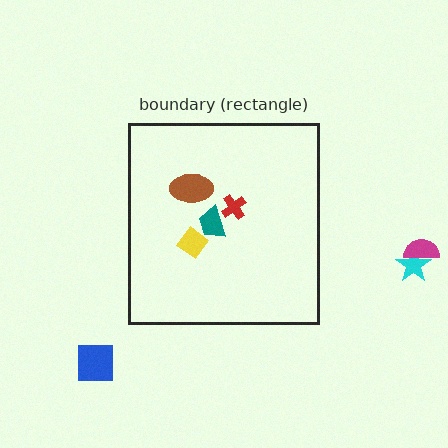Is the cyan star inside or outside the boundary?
Outside.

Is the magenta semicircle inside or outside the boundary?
Outside.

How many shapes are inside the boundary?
4 inside, 3 outside.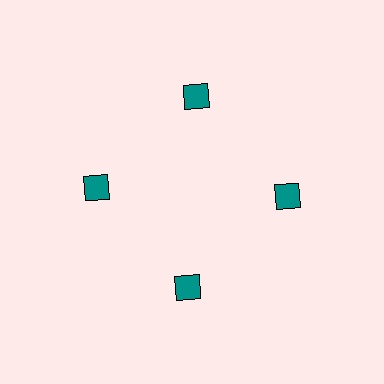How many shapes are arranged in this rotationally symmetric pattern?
There are 4 shapes, arranged in 4 groups of 1.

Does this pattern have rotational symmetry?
Yes, this pattern has 4-fold rotational symmetry. It looks the same after rotating 90 degrees around the center.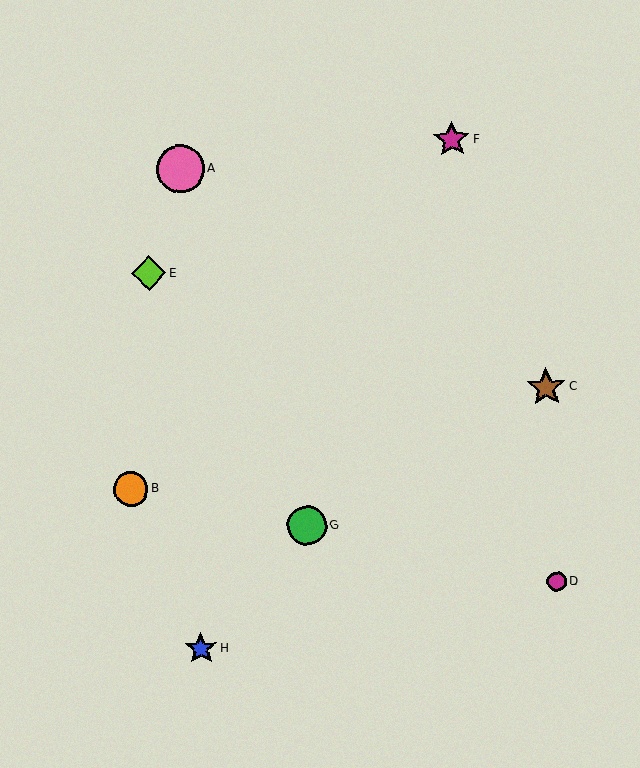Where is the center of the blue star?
The center of the blue star is at (201, 649).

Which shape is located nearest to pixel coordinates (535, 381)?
The brown star (labeled C) at (546, 387) is nearest to that location.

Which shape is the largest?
The pink circle (labeled A) is the largest.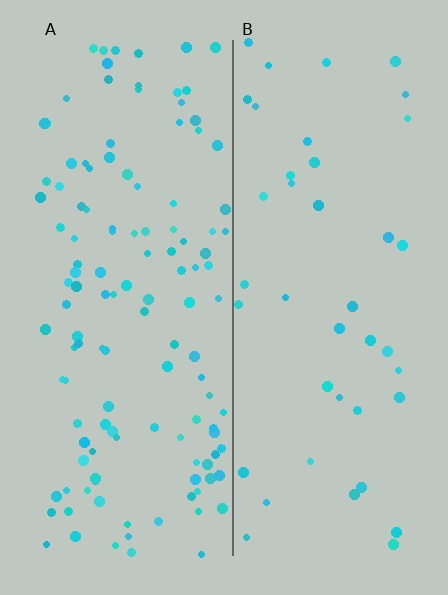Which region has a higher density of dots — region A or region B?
A (the left).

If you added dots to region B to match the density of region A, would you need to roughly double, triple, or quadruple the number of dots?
Approximately triple.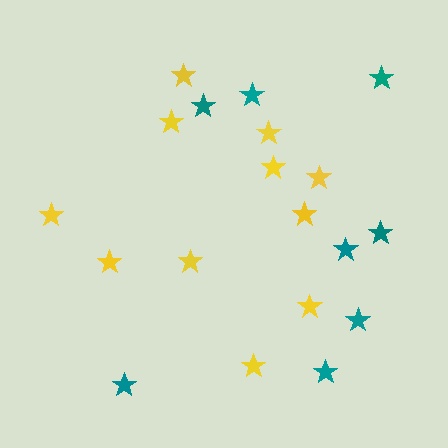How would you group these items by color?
There are 2 groups: one group of yellow stars (11) and one group of teal stars (8).